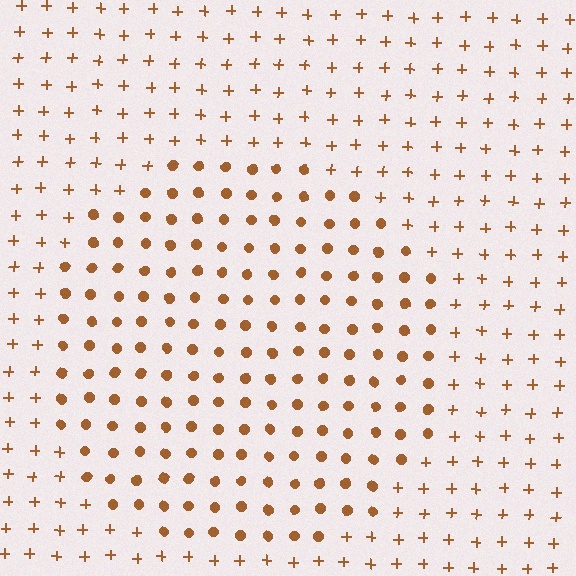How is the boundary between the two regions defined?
The boundary is defined by a change in element shape: circles inside vs. plus signs outside. All elements share the same color and spacing.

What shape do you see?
I see a circle.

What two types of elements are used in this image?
The image uses circles inside the circle region and plus signs outside it.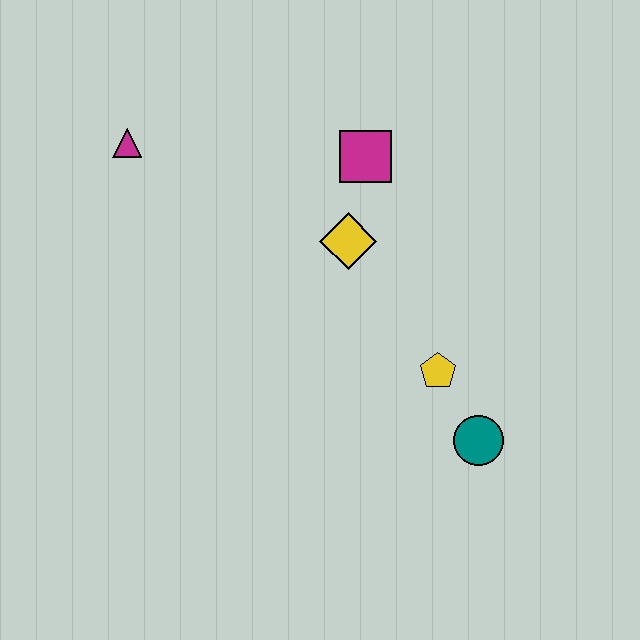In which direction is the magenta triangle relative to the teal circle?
The magenta triangle is to the left of the teal circle.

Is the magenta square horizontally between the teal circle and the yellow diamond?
Yes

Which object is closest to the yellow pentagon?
The teal circle is closest to the yellow pentagon.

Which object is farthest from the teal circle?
The magenta triangle is farthest from the teal circle.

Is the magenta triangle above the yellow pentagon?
Yes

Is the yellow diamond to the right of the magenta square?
No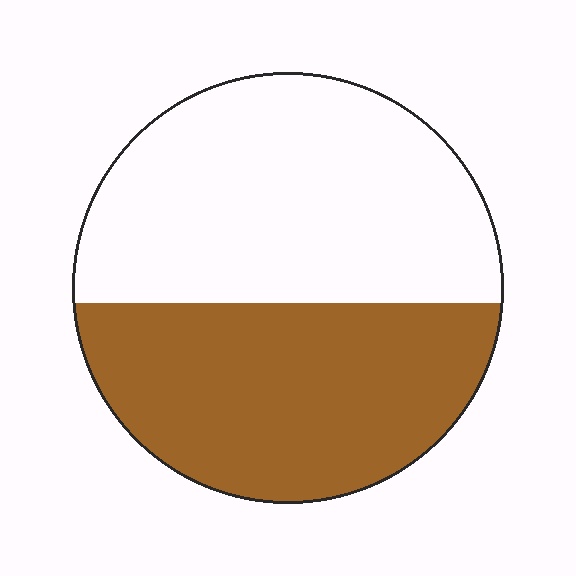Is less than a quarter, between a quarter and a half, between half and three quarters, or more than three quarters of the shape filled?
Between a quarter and a half.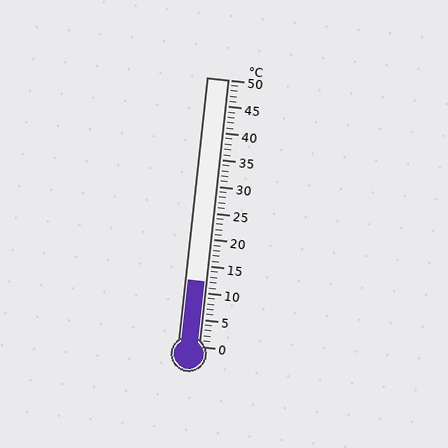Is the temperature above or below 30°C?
The temperature is below 30°C.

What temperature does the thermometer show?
The thermometer shows approximately 12°C.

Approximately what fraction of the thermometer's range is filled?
The thermometer is filled to approximately 25% of its range.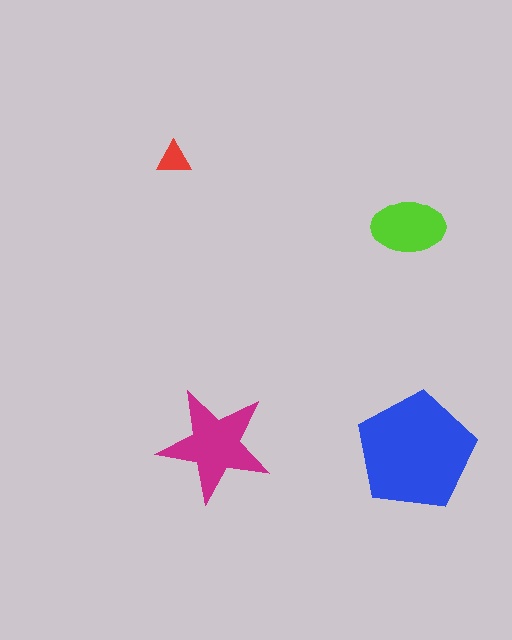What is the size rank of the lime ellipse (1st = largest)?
3rd.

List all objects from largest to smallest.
The blue pentagon, the magenta star, the lime ellipse, the red triangle.